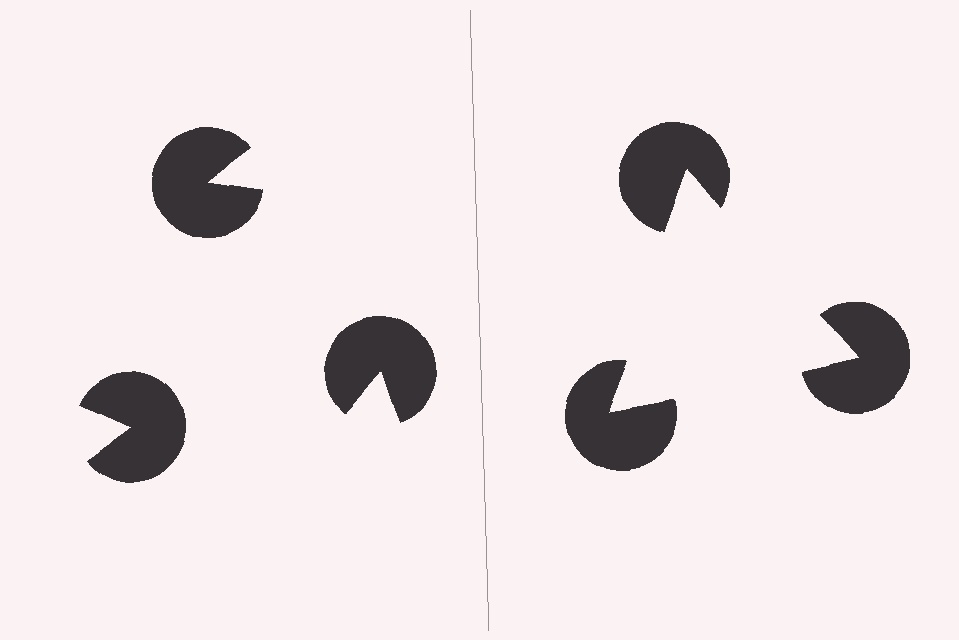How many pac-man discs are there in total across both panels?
6 — 3 on each side.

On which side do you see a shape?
An illusory triangle appears on the right side. On the left side the wedge cuts are rotated, so no coherent shape forms.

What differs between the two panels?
The pac-man discs are positioned identically on both sides; only the wedge orientations differ. On the right they align to a triangle; on the left they are misaligned.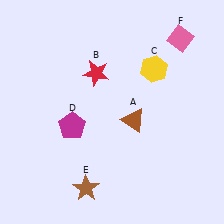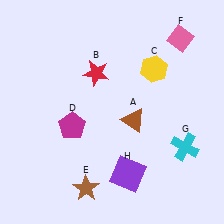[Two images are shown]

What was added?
A cyan cross (G), a purple square (H) were added in Image 2.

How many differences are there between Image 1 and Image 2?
There are 2 differences between the two images.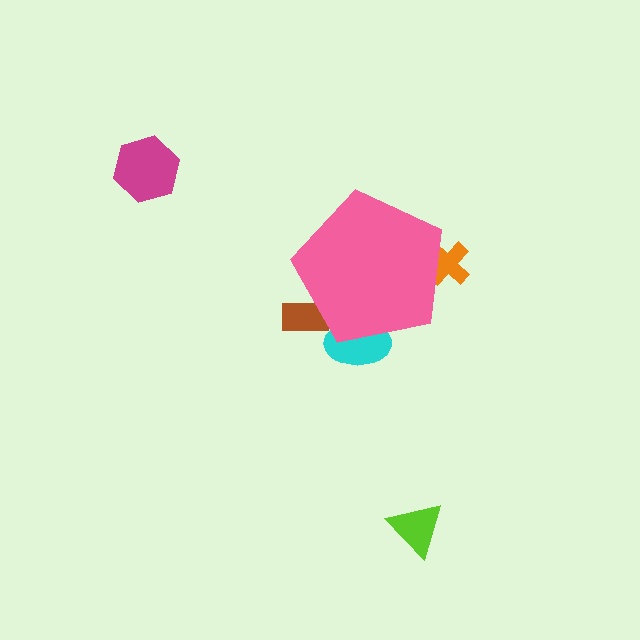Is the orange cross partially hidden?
Yes, the orange cross is partially hidden behind the pink pentagon.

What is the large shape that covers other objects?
A pink pentagon.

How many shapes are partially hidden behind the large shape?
3 shapes are partially hidden.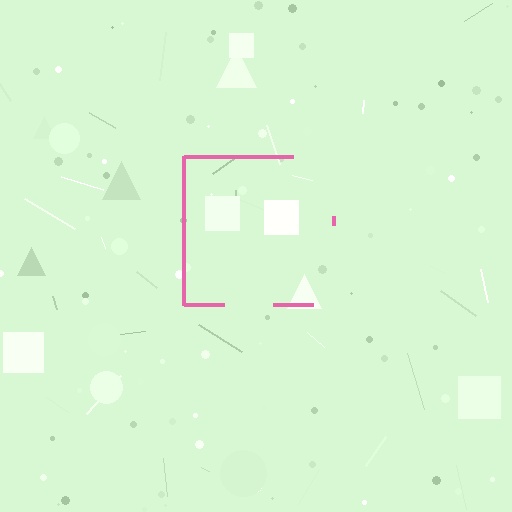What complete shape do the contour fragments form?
The contour fragments form a square.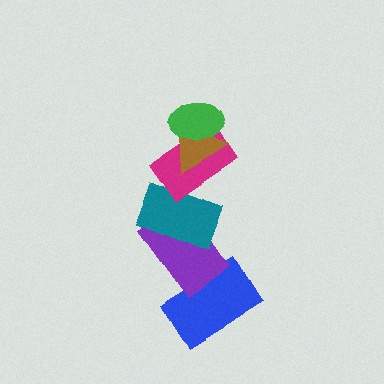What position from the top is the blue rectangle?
The blue rectangle is 6th from the top.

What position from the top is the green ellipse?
The green ellipse is 1st from the top.